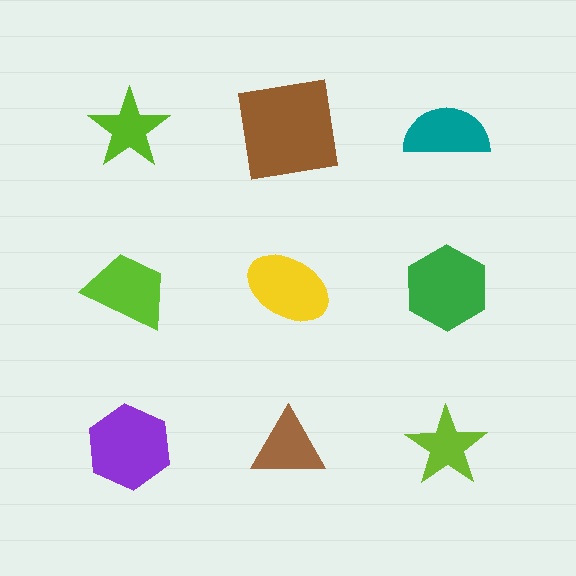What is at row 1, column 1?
A lime star.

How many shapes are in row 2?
3 shapes.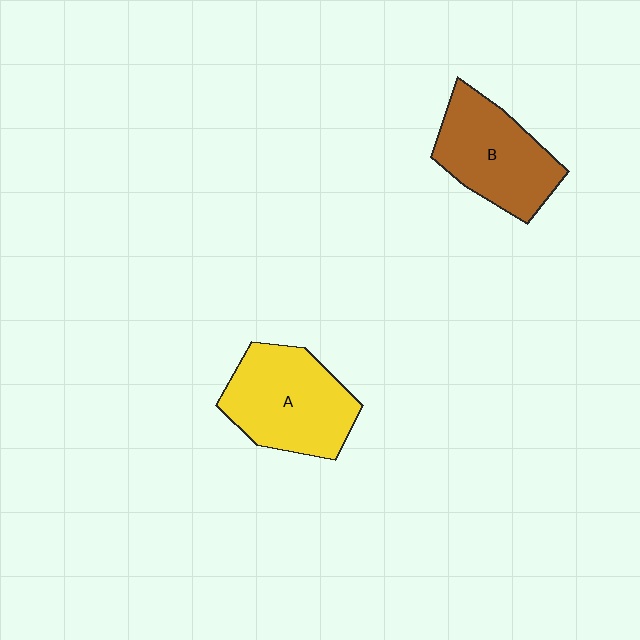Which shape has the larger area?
Shape A (yellow).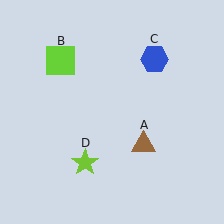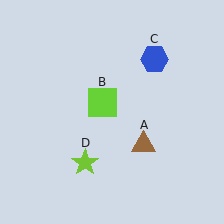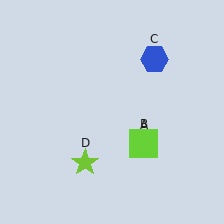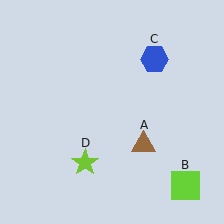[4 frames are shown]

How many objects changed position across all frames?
1 object changed position: lime square (object B).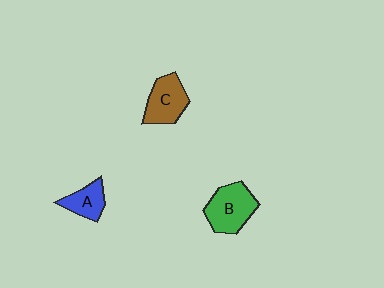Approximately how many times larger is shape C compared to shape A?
Approximately 1.4 times.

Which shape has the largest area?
Shape B (green).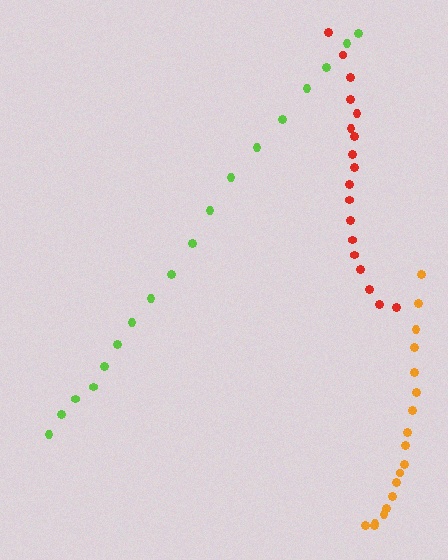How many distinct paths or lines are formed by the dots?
There are 3 distinct paths.